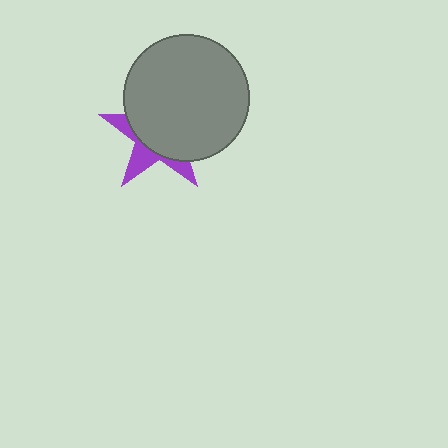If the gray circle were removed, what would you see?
You would see the complete purple star.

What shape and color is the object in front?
The object in front is a gray circle.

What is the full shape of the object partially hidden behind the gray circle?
The partially hidden object is a purple star.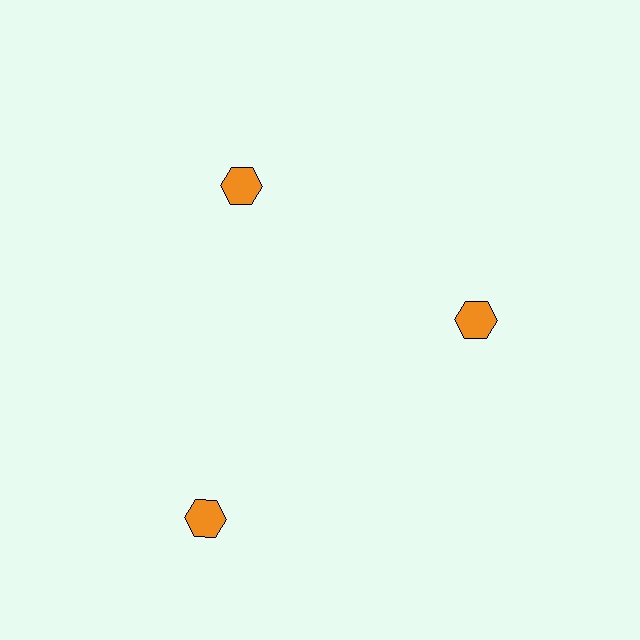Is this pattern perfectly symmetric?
No. The 3 orange hexagons are arranged in a ring, but one element near the 7 o'clock position is pushed outward from the center, breaking the 3-fold rotational symmetry.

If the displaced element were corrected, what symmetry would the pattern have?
It would have 3-fold rotational symmetry — the pattern would map onto itself every 120 degrees.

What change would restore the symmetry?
The symmetry would be restored by moving it inward, back onto the ring so that all 3 hexagons sit at equal angles and equal distance from the center.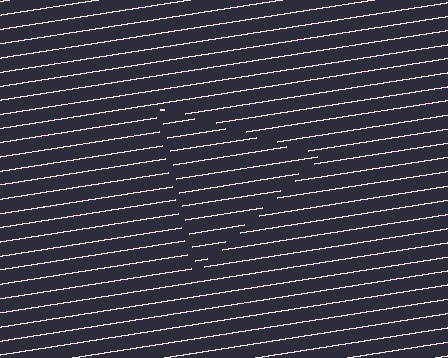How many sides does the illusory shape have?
3 sides — the line-ends trace a triangle.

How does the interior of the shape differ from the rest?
The interior of the shape contains the same grating, shifted by half a period — the contour is defined by the phase discontinuity where line-ends from the inner and outer gratings abut.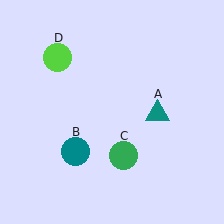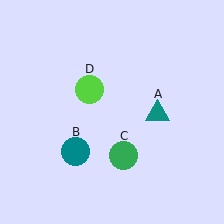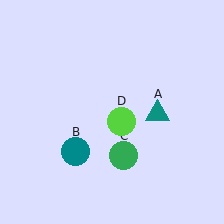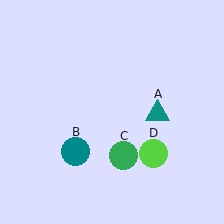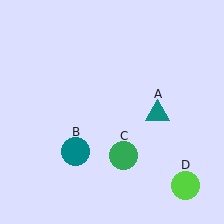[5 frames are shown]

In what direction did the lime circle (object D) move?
The lime circle (object D) moved down and to the right.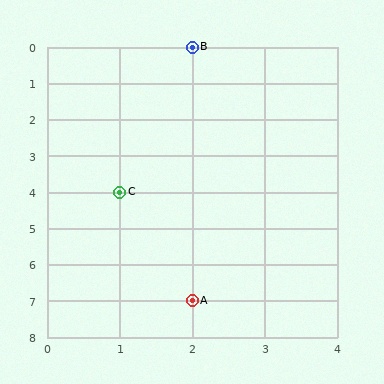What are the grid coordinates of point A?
Point A is at grid coordinates (2, 7).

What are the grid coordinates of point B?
Point B is at grid coordinates (2, 0).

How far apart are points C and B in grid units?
Points C and B are 1 column and 4 rows apart (about 4.1 grid units diagonally).